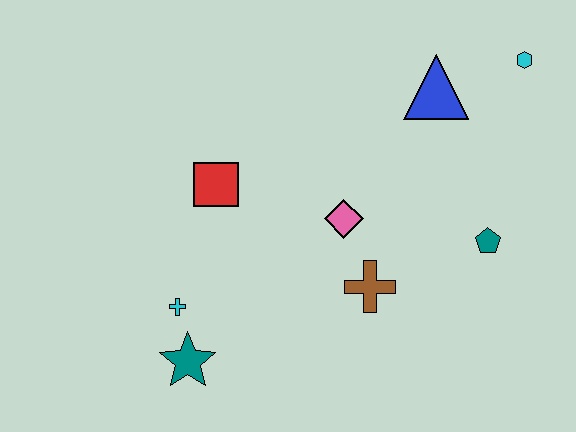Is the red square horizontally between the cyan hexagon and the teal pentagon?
No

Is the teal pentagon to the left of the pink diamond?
No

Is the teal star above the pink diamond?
No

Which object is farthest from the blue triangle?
The teal star is farthest from the blue triangle.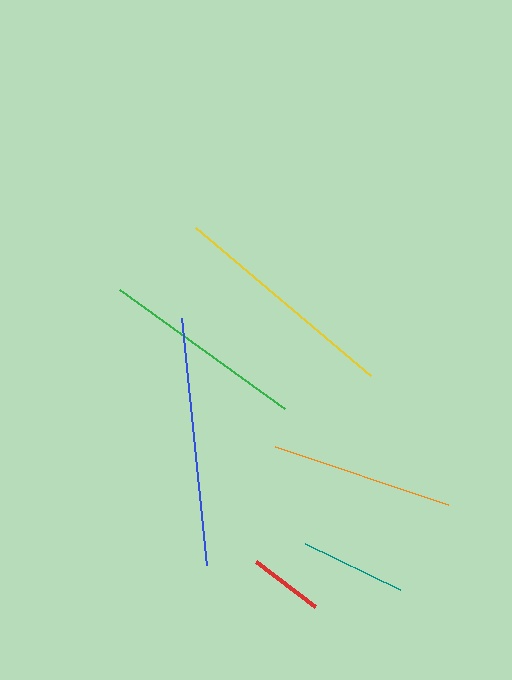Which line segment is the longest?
The blue line is the longest at approximately 248 pixels.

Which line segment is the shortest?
The red line is the shortest at approximately 74 pixels.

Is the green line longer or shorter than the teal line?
The green line is longer than the teal line.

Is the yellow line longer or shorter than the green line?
The yellow line is longer than the green line.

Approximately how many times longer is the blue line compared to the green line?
The blue line is approximately 1.2 times the length of the green line.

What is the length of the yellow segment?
The yellow segment is approximately 230 pixels long.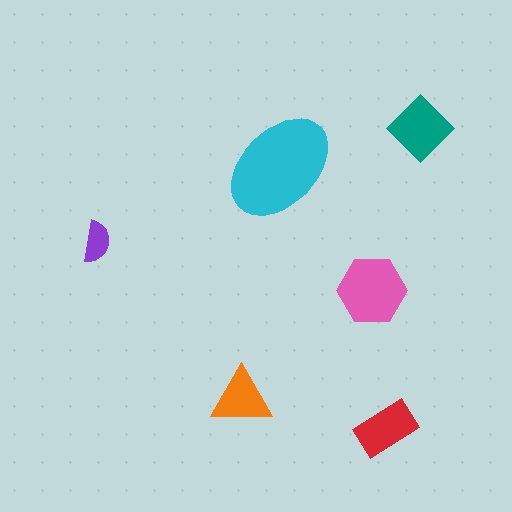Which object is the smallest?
The purple semicircle.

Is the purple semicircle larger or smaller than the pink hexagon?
Smaller.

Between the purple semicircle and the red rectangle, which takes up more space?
The red rectangle.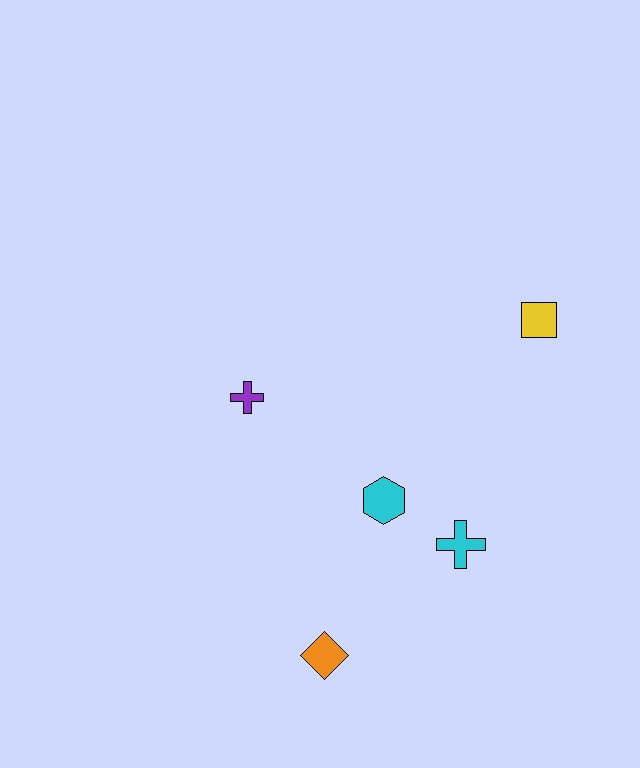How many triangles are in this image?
There are no triangles.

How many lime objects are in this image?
There are no lime objects.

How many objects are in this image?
There are 5 objects.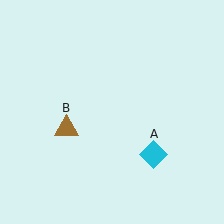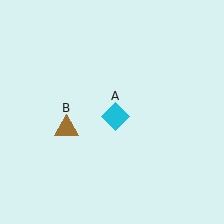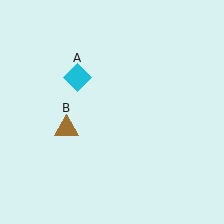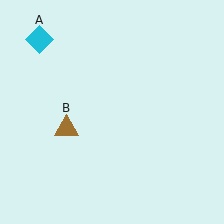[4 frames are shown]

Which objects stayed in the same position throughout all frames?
Brown triangle (object B) remained stationary.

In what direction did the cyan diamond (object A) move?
The cyan diamond (object A) moved up and to the left.